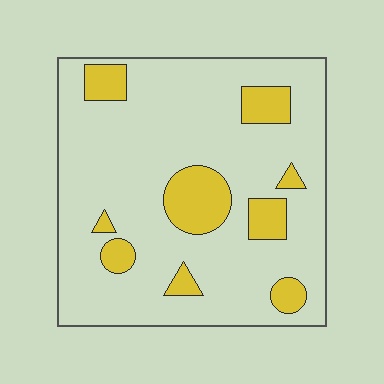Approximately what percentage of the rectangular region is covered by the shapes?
Approximately 15%.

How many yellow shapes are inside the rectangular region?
9.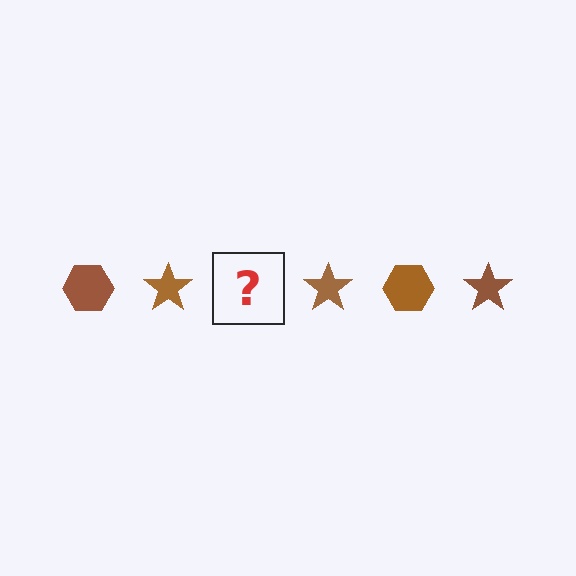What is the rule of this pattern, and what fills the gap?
The rule is that the pattern cycles through hexagon, star shapes in brown. The gap should be filled with a brown hexagon.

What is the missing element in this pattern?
The missing element is a brown hexagon.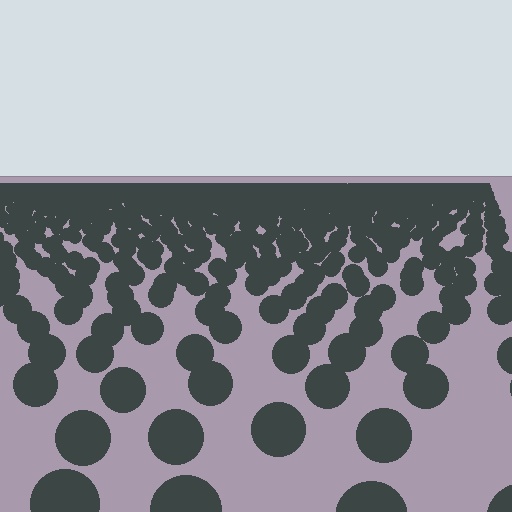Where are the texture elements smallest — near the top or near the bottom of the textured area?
Near the top.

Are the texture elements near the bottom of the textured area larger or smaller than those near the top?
Larger. Near the bottom, elements are closer to the viewer and appear at a bigger on-screen size.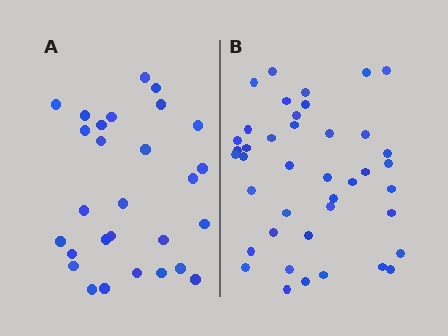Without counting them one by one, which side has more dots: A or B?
Region B (the right region) has more dots.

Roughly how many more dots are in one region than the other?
Region B has approximately 15 more dots than region A.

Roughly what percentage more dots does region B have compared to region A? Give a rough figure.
About 45% more.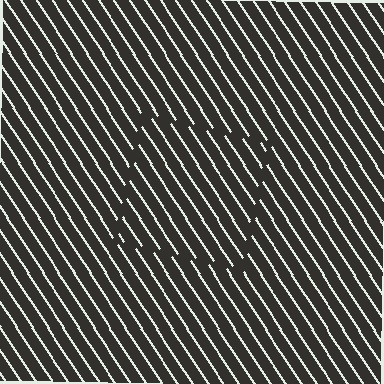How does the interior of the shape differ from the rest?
The interior of the shape contains the same grating, shifted by half a period — the contour is defined by the phase discontinuity where line-ends from the inner and outer gratings abut.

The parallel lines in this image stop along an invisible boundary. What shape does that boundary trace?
An illusory square. The interior of the shape contains the same grating, shifted by half a period — the contour is defined by the phase discontinuity where line-ends from the inner and outer gratings abut.